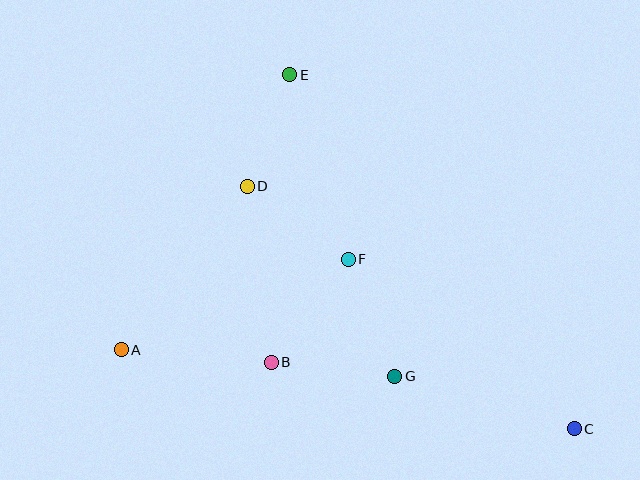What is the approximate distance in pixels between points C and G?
The distance between C and G is approximately 187 pixels.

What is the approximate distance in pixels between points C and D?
The distance between C and D is approximately 407 pixels.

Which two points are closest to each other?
Points D and E are closest to each other.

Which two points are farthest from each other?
Points A and C are farthest from each other.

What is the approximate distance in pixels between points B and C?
The distance between B and C is approximately 310 pixels.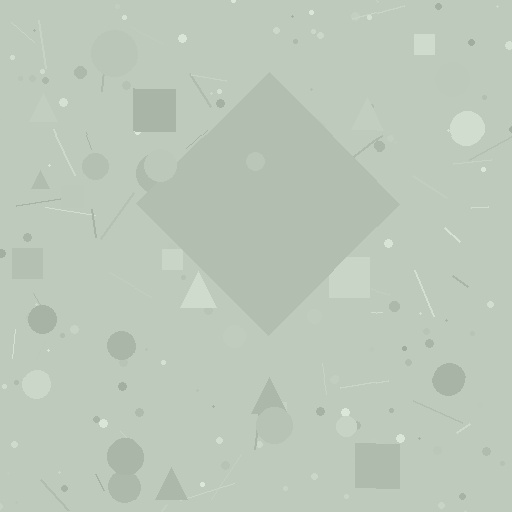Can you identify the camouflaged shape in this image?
The camouflaged shape is a diamond.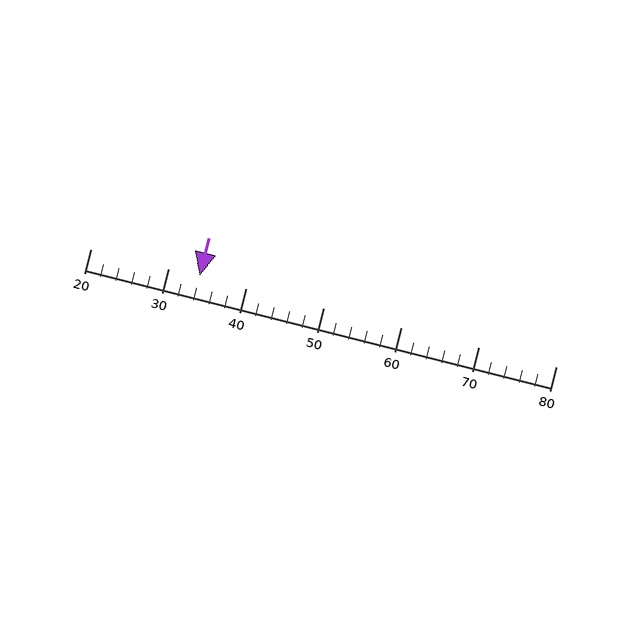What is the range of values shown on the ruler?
The ruler shows values from 20 to 80.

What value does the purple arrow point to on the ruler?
The purple arrow points to approximately 34.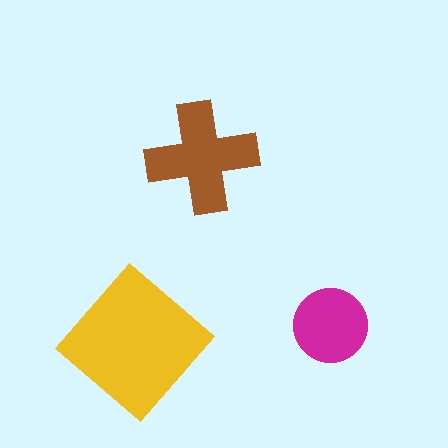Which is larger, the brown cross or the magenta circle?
The brown cross.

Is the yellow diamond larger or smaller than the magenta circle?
Larger.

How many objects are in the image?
There are 3 objects in the image.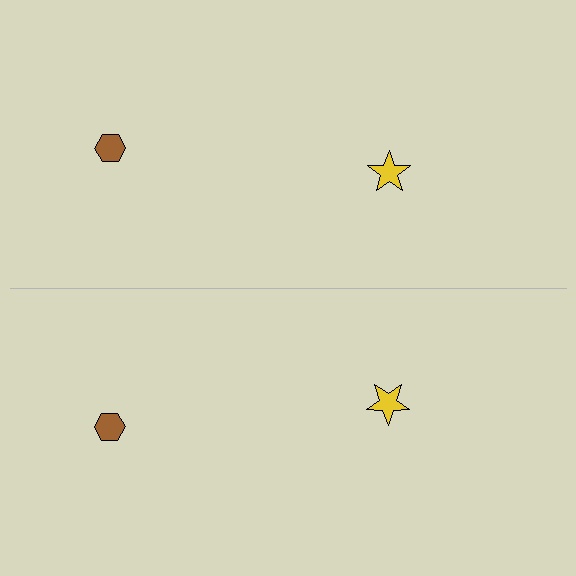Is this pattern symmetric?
Yes, this pattern has bilateral (reflection) symmetry.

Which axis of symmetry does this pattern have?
The pattern has a horizontal axis of symmetry running through the center of the image.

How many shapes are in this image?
There are 4 shapes in this image.